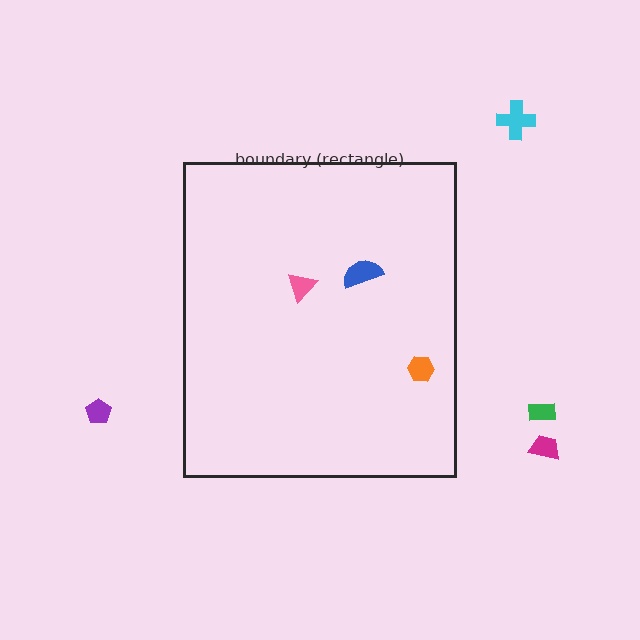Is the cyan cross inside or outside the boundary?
Outside.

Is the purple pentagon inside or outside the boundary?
Outside.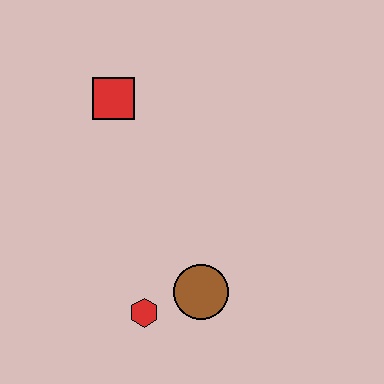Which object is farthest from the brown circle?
The red square is farthest from the brown circle.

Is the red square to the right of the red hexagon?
No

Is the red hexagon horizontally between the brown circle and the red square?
Yes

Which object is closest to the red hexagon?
The brown circle is closest to the red hexagon.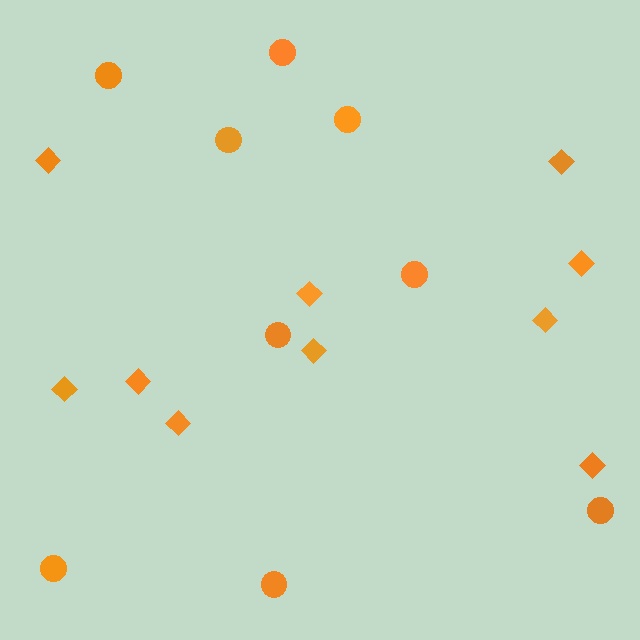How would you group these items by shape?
There are 2 groups: one group of circles (9) and one group of diamonds (10).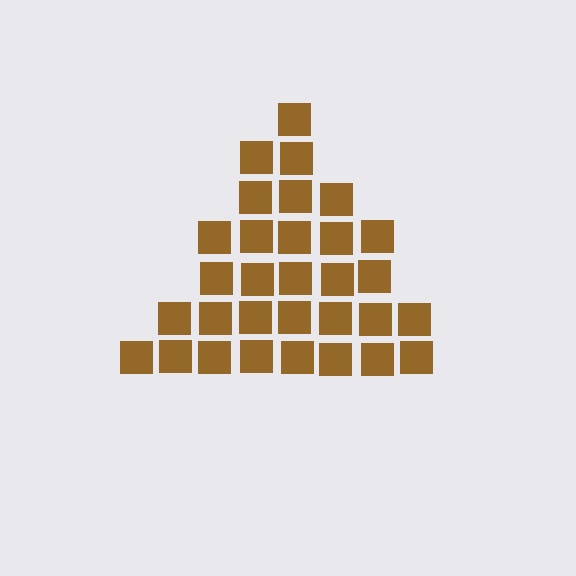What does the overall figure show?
The overall figure shows a triangle.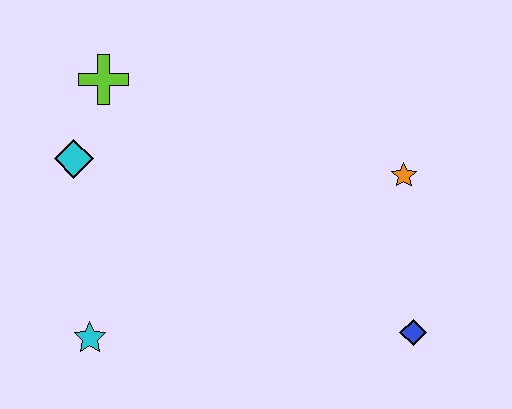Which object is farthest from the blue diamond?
The lime cross is farthest from the blue diamond.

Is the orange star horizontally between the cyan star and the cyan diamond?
No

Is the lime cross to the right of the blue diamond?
No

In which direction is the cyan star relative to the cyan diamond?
The cyan star is below the cyan diamond.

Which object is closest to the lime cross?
The cyan diamond is closest to the lime cross.